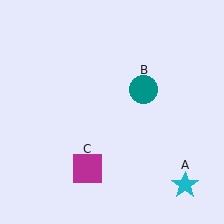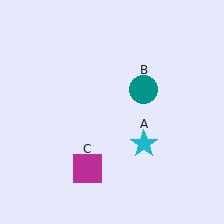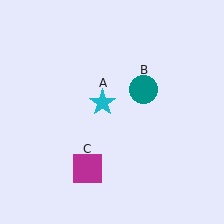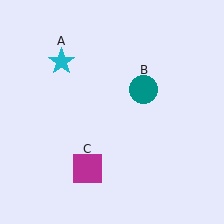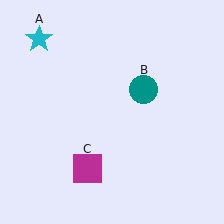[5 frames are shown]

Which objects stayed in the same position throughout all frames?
Teal circle (object B) and magenta square (object C) remained stationary.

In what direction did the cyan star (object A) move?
The cyan star (object A) moved up and to the left.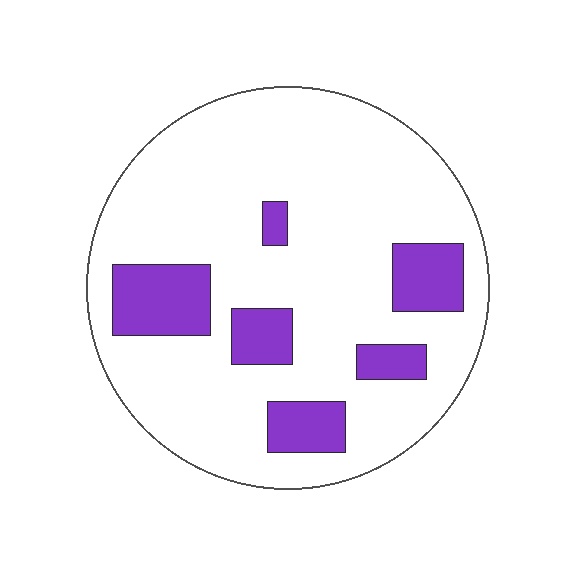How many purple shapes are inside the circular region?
6.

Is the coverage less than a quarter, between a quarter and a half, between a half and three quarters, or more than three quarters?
Less than a quarter.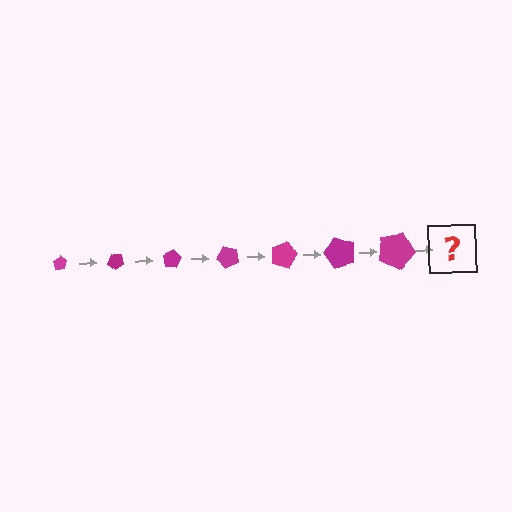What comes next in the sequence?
The next element should be a pentagon, larger than the previous one and rotated 280 degrees from the start.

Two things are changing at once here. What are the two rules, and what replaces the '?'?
The two rules are that the pentagon grows larger each step and it rotates 40 degrees each step. The '?' should be a pentagon, larger than the previous one and rotated 280 degrees from the start.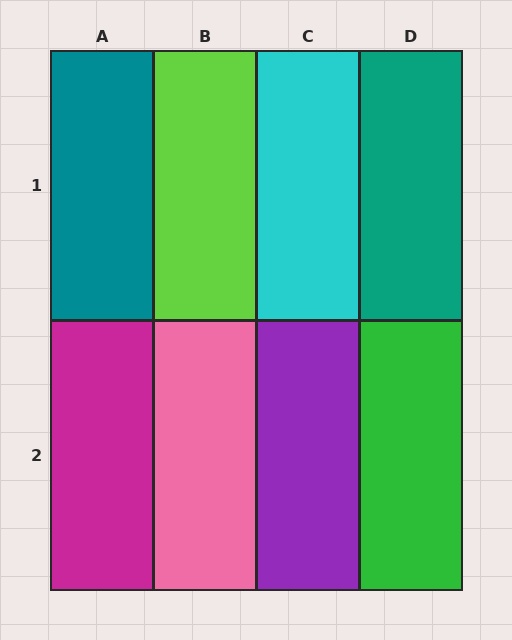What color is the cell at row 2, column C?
Purple.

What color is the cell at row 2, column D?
Green.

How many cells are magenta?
1 cell is magenta.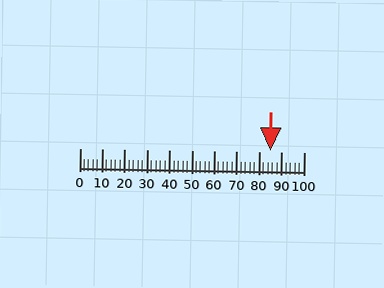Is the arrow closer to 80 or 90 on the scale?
The arrow is closer to 80.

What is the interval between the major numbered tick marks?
The major tick marks are spaced 10 units apart.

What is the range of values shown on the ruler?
The ruler shows values from 0 to 100.